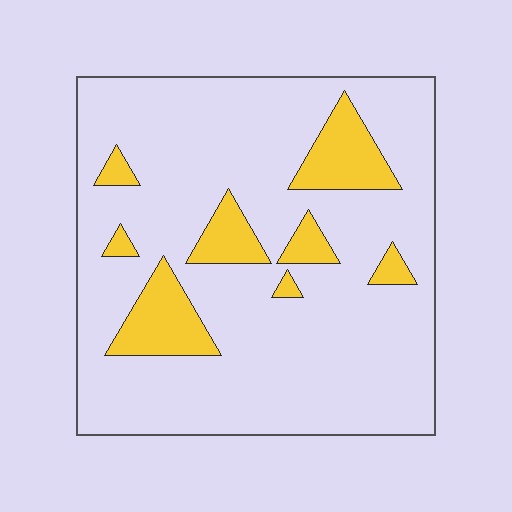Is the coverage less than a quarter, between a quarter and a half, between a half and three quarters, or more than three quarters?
Less than a quarter.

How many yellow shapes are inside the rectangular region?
8.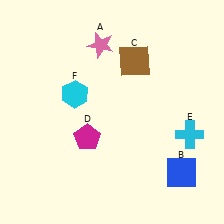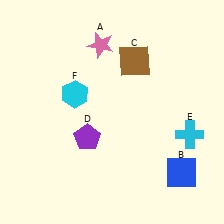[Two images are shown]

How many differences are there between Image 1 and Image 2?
There is 1 difference between the two images.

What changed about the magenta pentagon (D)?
In Image 1, D is magenta. In Image 2, it changed to purple.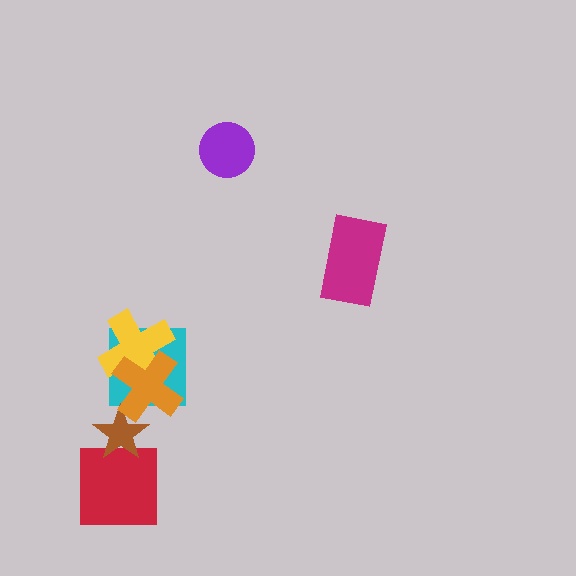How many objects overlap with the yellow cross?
2 objects overlap with the yellow cross.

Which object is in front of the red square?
The brown star is in front of the red square.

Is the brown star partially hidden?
Yes, it is partially covered by another shape.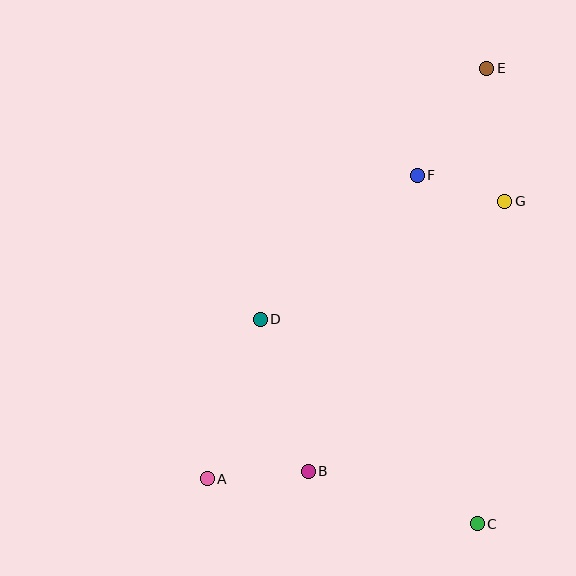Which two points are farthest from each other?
Points A and E are farthest from each other.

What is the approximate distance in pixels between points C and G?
The distance between C and G is approximately 324 pixels.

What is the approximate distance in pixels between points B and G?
The distance between B and G is approximately 334 pixels.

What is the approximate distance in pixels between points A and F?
The distance between A and F is approximately 369 pixels.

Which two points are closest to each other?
Points F and G are closest to each other.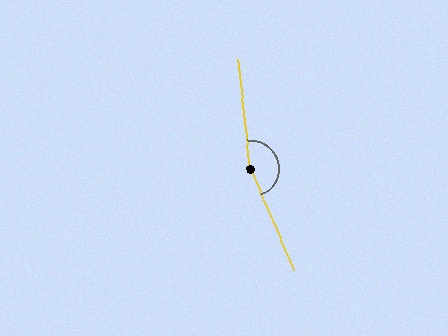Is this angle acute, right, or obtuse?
It is obtuse.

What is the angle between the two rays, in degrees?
Approximately 163 degrees.